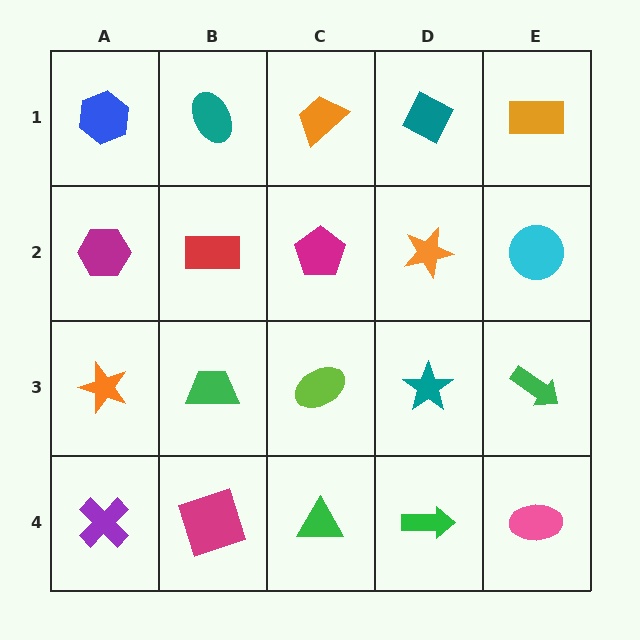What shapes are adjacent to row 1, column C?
A magenta pentagon (row 2, column C), a teal ellipse (row 1, column B), a teal diamond (row 1, column D).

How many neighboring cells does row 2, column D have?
4.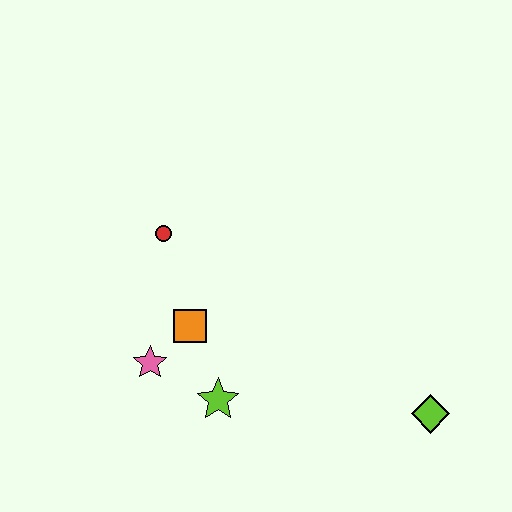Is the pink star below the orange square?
Yes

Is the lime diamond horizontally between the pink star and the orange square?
No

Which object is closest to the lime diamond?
The lime star is closest to the lime diamond.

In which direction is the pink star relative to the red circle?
The pink star is below the red circle.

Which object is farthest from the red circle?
The lime diamond is farthest from the red circle.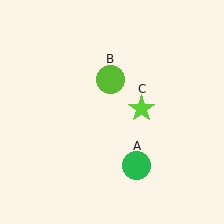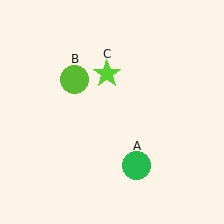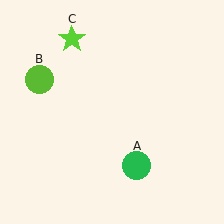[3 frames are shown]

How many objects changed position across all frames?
2 objects changed position: lime circle (object B), lime star (object C).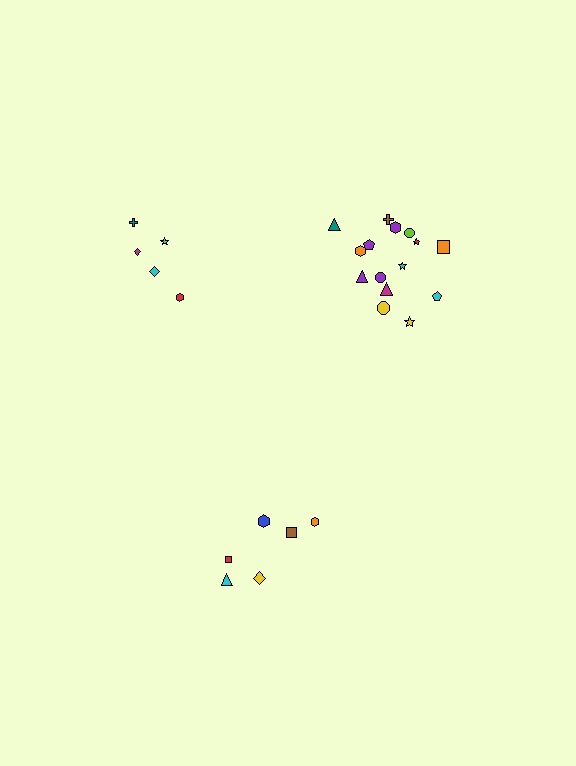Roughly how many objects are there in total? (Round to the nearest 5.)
Roughly 25 objects in total.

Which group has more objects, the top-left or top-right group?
The top-right group.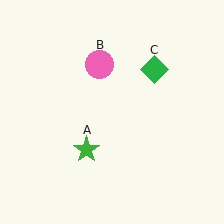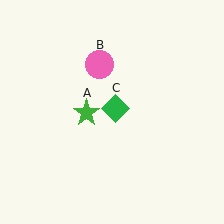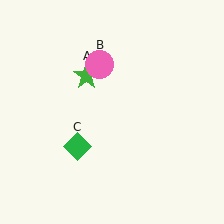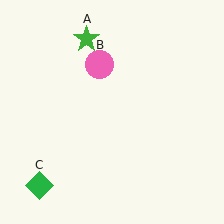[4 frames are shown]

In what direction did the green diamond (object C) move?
The green diamond (object C) moved down and to the left.